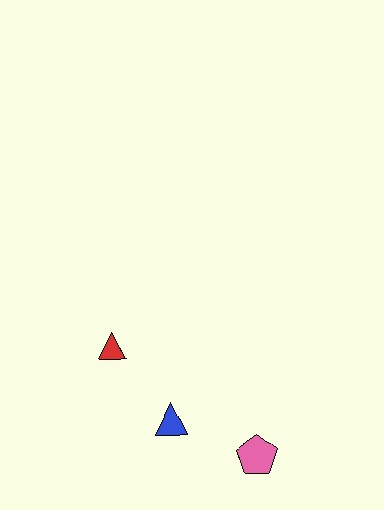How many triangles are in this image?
There are 2 triangles.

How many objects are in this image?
There are 3 objects.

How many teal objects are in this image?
There are no teal objects.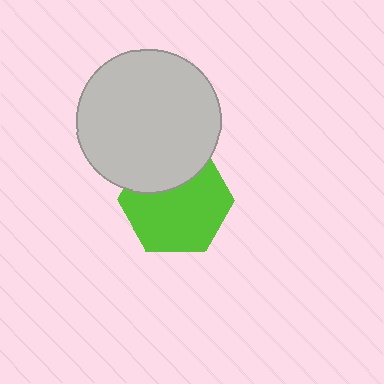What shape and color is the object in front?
The object in front is a light gray circle.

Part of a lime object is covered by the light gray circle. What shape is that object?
It is a hexagon.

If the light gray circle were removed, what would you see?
You would see the complete lime hexagon.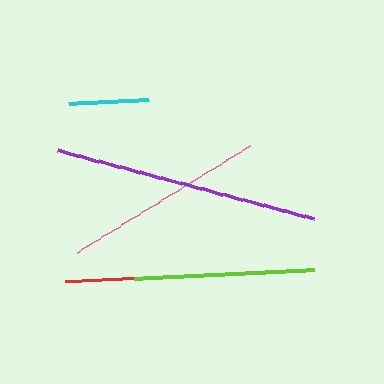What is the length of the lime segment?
The lime segment is approximately 180 pixels long.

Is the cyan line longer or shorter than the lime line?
The lime line is longer than the cyan line.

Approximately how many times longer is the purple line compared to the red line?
The purple line is approximately 2.3 times the length of the red line.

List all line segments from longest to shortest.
From longest to shortest: purple, pink, lime, red, cyan.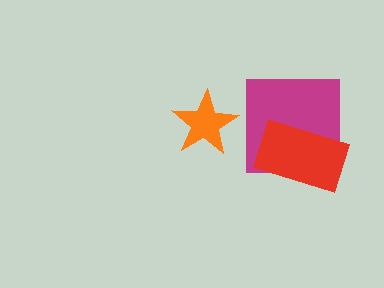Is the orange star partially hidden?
No, no other shape covers it.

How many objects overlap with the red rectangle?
1 object overlaps with the red rectangle.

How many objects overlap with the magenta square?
1 object overlaps with the magenta square.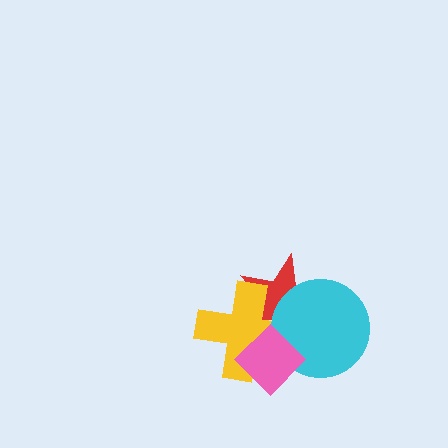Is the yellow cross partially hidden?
Yes, it is partially covered by another shape.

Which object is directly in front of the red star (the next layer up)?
The yellow cross is directly in front of the red star.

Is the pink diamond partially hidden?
No, no other shape covers it.